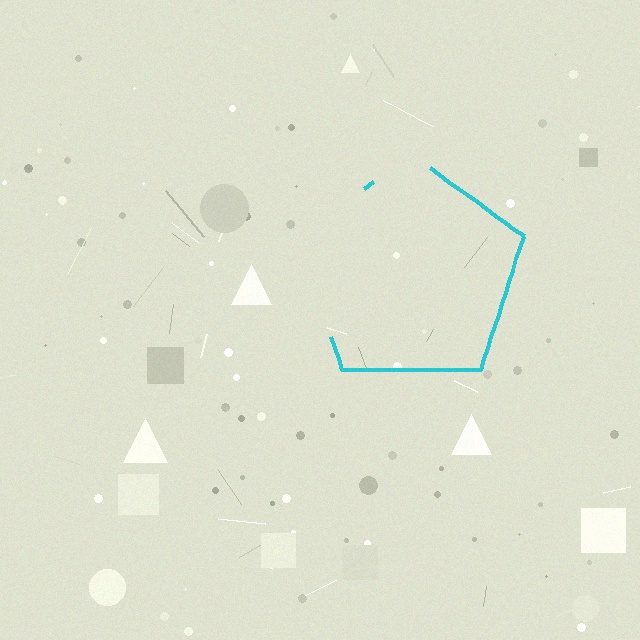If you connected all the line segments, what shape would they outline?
They would outline a pentagon.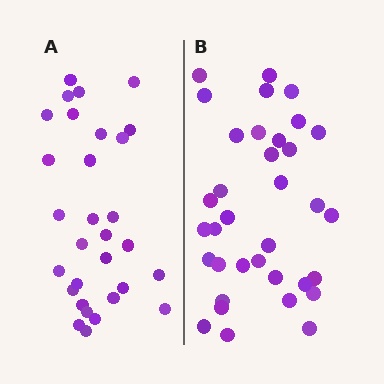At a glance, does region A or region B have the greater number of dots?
Region B (the right region) has more dots.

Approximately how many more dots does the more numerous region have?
Region B has about 5 more dots than region A.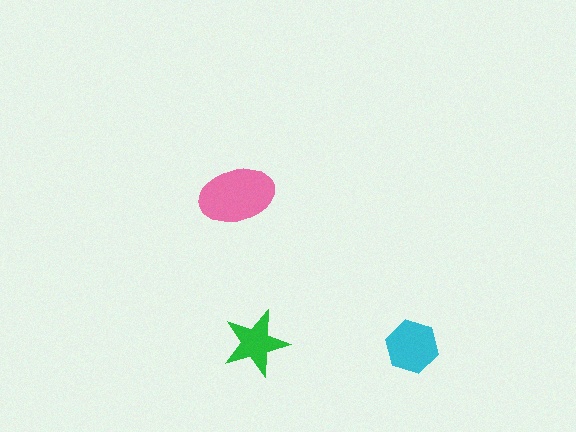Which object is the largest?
The pink ellipse.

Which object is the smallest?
The green star.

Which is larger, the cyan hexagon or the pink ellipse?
The pink ellipse.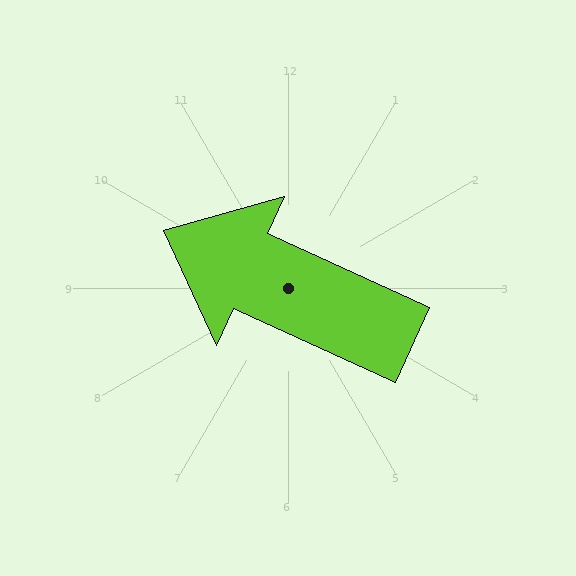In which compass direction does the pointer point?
Northwest.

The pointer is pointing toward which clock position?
Roughly 10 o'clock.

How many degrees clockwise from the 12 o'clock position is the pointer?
Approximately 295 degrees.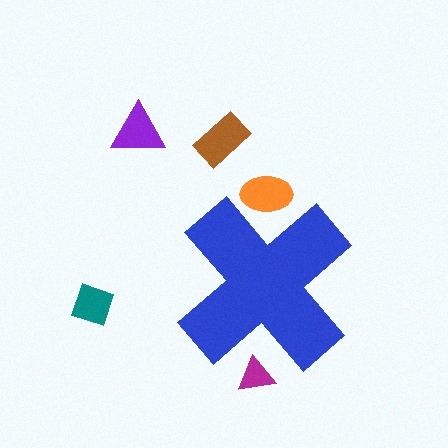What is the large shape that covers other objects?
A blue cross.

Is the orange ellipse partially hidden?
Yes, the orange ellipse is partially hidden behind the blue cross.